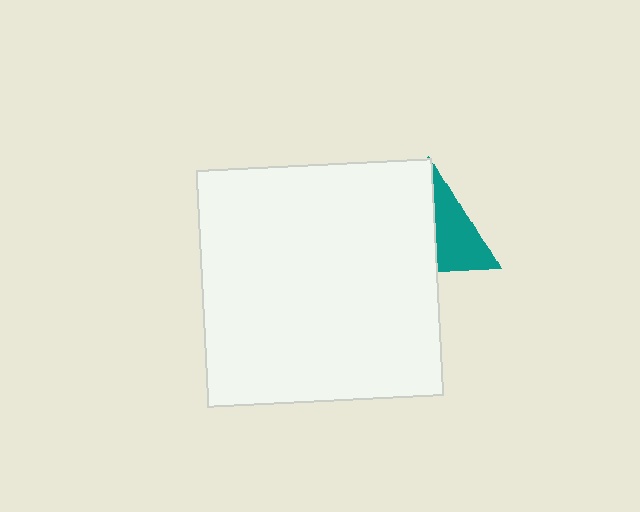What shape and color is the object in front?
The object in front is a white square.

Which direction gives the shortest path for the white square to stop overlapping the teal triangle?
Moving left gives the shortest separation.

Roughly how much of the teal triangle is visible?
A small part of it is visible (roughly 45%).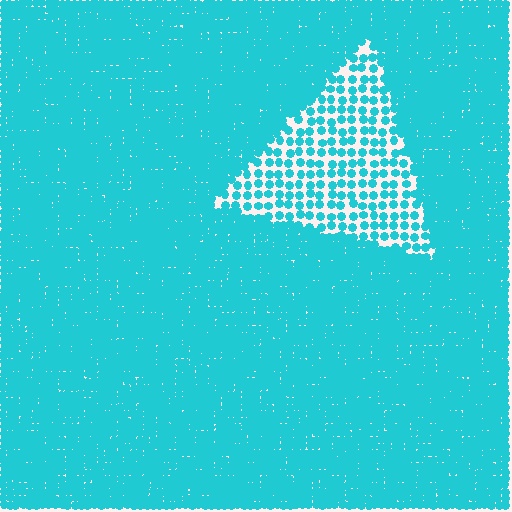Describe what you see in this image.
The image contains small cyan elements arranged at two different densities. A triangle-shaped region is visible where the elements are less densely packed than the surrounding area.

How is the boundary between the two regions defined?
The boundary is defined by a change in element density (approximately 2.6x ratio). All elements are the same color, size, and shape.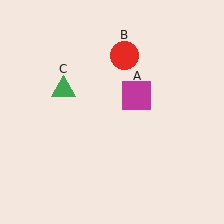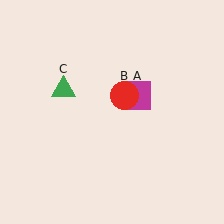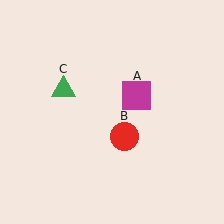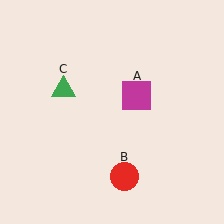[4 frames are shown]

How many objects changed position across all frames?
1 object changed position: red circle (object B).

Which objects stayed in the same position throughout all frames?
Magenta square (object A) and green triangle (object C) remained stationary.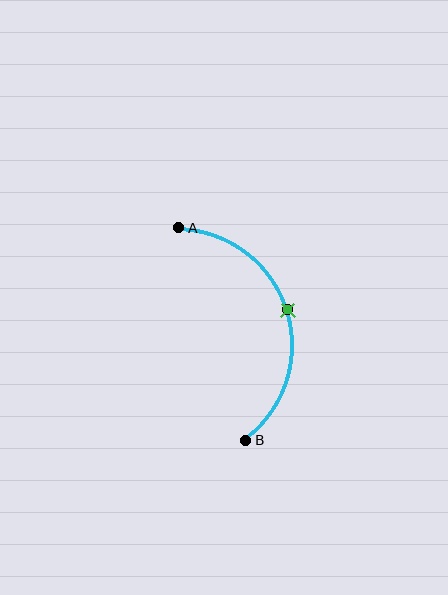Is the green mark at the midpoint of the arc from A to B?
Yes. The green mark lies on the arc at equal arc-length from both A and B — it is the arc midpoint.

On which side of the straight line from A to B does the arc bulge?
The arc bulges to the right of the straight line connecting A and B.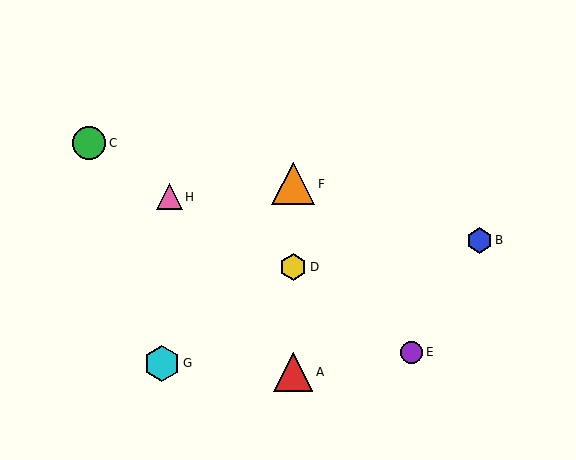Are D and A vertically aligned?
Yes, both are at x≈293.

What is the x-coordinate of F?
Object F is at x≈293.